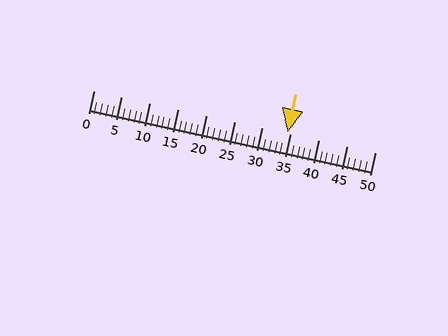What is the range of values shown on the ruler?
The ruler shows values from 0 to 50.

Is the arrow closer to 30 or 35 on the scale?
The arrow is closer to 35.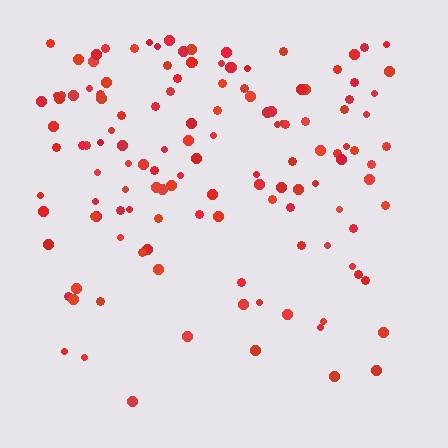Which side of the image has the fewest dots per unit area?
The bottom.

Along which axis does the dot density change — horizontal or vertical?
Vertical.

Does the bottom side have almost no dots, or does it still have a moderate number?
Still a moderate number, just noticeably fewer than the top.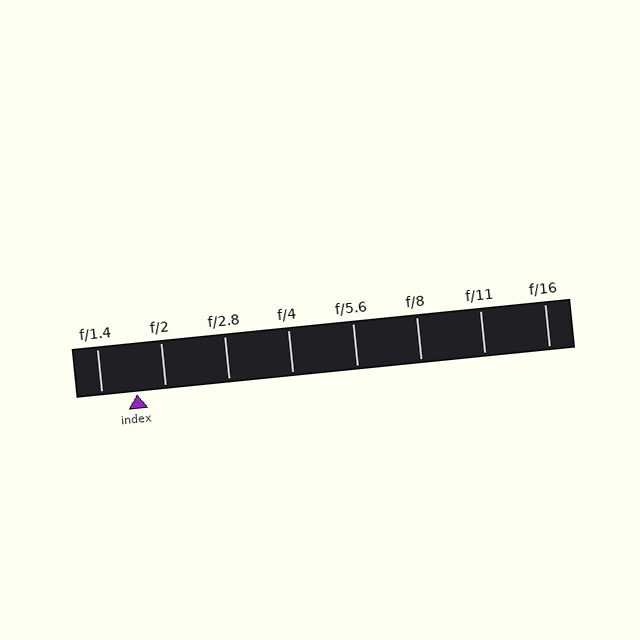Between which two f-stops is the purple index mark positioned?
The index mark is between f/1.4 and f/2.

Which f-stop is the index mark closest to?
The index mark is closest to f/2.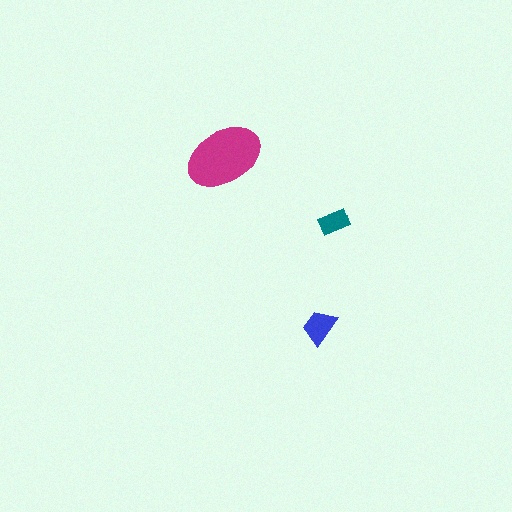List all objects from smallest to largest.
The teal rectangle, the blue trapezoid, the magenta ellipse.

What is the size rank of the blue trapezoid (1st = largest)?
2nd.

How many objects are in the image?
There are 3 objects in the image.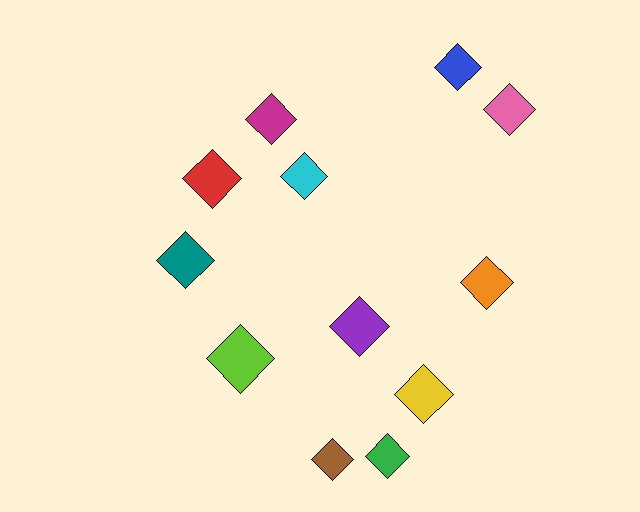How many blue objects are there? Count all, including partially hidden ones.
There is 1 blue object.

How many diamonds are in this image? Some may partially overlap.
There are 12 diamonds.